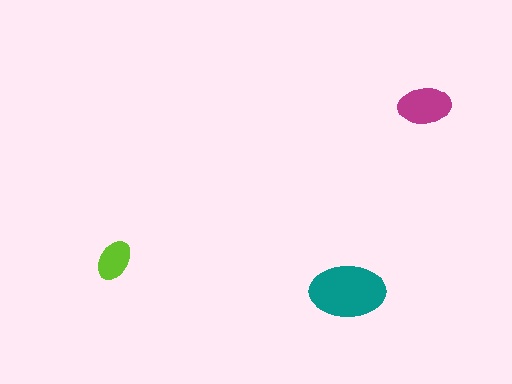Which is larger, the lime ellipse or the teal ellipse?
The teal one.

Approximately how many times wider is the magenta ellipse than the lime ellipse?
About 1.5 times wider.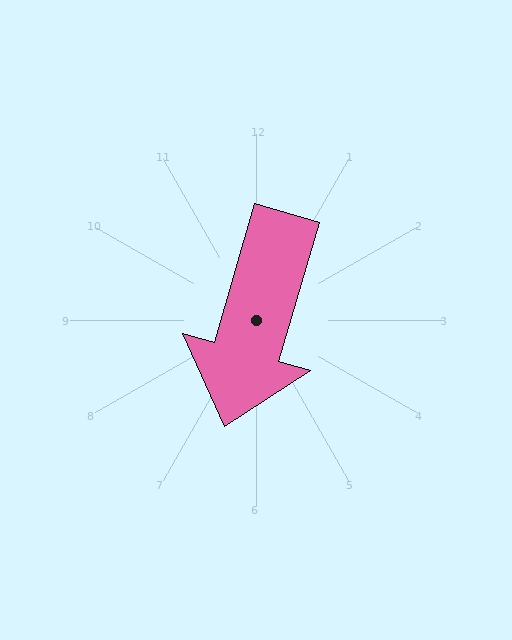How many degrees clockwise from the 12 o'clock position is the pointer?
Approximately 196 degrees.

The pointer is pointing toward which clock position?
Roughly 7 o'clock.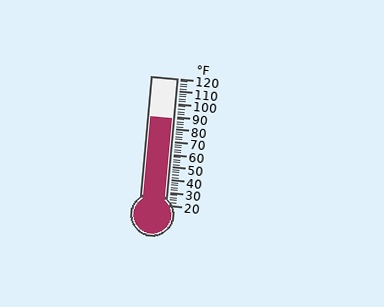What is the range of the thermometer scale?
The thermometer scale ranges from 20°F to 120°F.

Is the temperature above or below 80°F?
The temperature is above 80°F.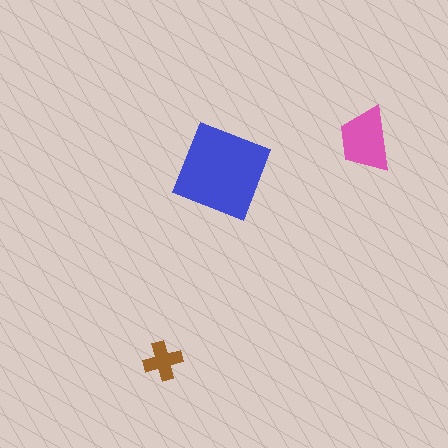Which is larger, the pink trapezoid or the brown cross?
The pink trapezoid.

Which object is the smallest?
The brown cross.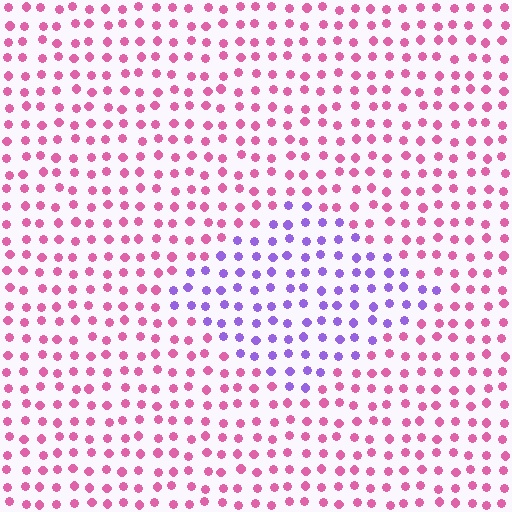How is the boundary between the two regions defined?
The boundary is defined purely by a slight shift in hue (about 60 degrees). Spacing, size, and orientation are identical on both sides.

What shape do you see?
I see a diamond.